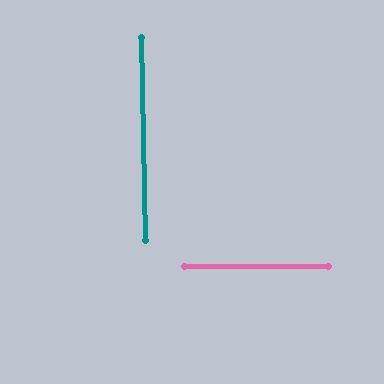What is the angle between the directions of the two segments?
Approximately 89 degrees.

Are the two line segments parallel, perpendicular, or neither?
Perpendicular — they meet at approximately 89°.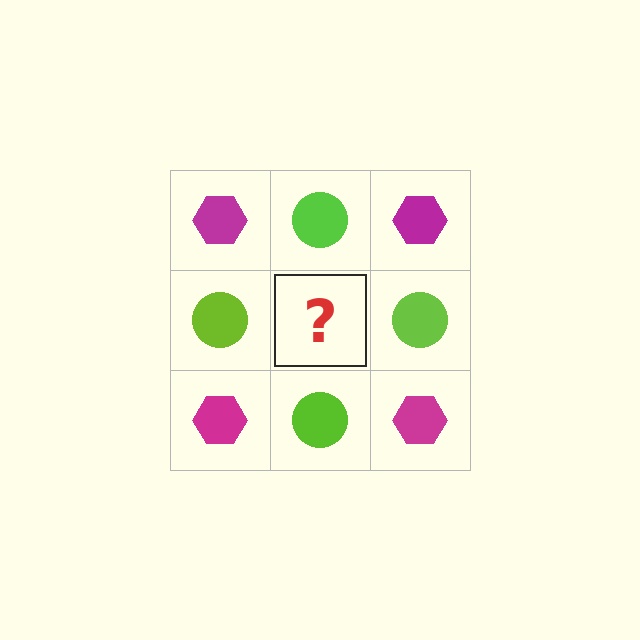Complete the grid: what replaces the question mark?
The question mark should be replaced with a magenta hexagon.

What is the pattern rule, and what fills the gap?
The rule is that it alternates magenta hexagon and lime circle in a checkerboard pattern. The gap should be filled with a magenta hexagon.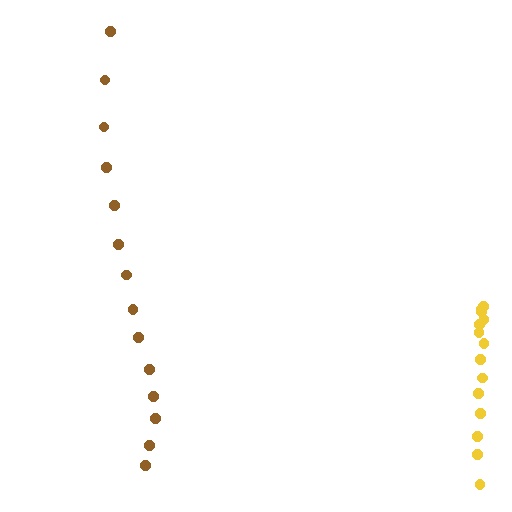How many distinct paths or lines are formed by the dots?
There are 2 distinct paths.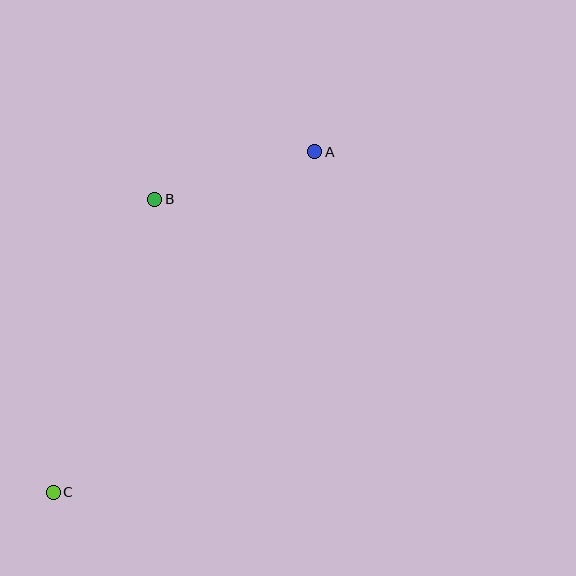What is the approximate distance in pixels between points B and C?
The distance between B and C is approximately 310 pixels.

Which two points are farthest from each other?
Points A and C are farthest from each other.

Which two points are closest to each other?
Points A and B are closest to each other.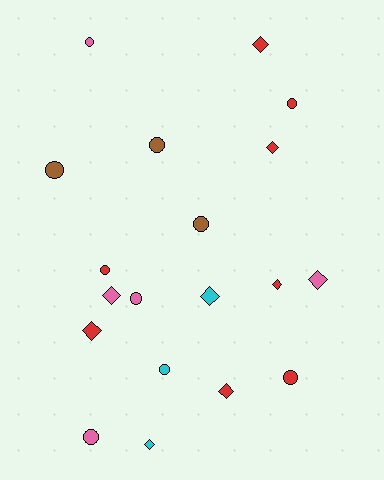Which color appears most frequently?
Red, with 8 objects.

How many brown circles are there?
There are 3 brown circles.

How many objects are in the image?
There are 19 objects.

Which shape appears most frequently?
Circle, with 10 objects.